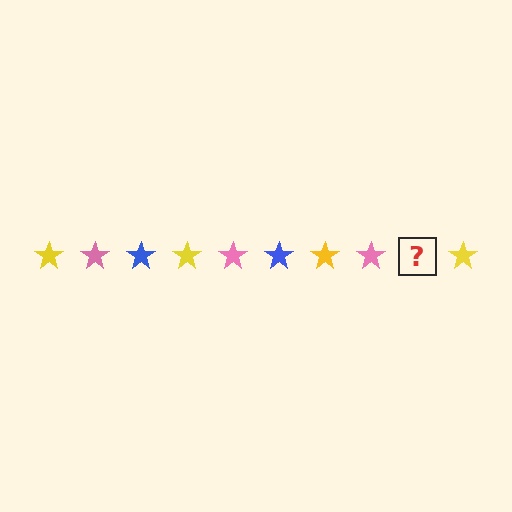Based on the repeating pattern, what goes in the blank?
The blank should be a blue star.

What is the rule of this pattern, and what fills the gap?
The rule is that the pattern cycles through yellow, pink, blue stars. The gap should be filled with a blue star.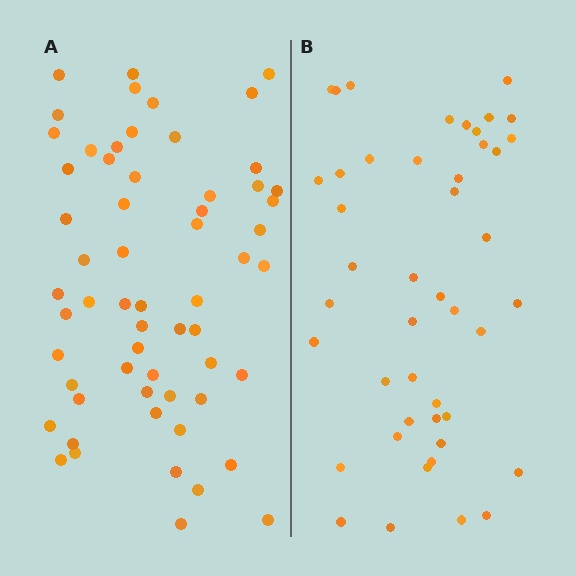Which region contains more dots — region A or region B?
Region A (the left region) has more dots.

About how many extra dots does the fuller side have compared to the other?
Region A has approximately 15 more dots than region B.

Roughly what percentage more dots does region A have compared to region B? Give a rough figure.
About 35% more.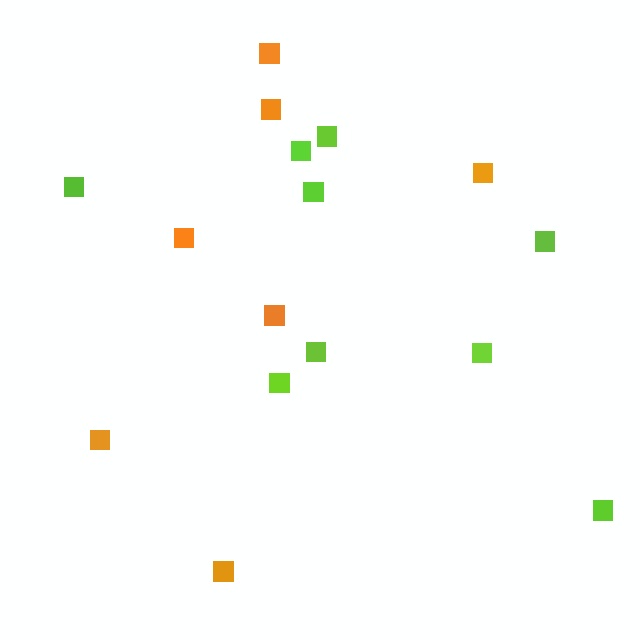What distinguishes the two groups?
There are 2 groups: one group of orange squares (7) and one group of lime squares (9).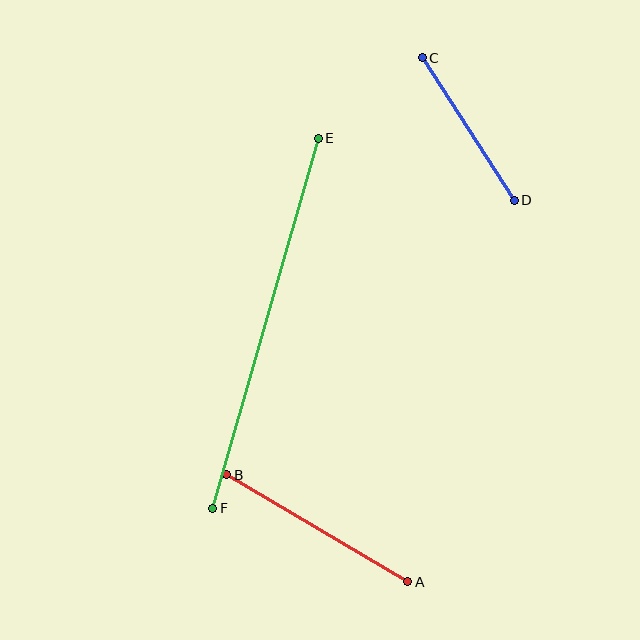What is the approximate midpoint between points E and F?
The midpoint is at approximately (265, 323) pixels.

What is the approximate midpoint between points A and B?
The midpoint is at approximately (317, 528) pixels.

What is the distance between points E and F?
The distance is approximately 385 pixels.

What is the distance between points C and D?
The distance is approximately 170 pixels.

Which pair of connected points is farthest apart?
Points E and F are farthest apart.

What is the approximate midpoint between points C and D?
The midpoint is at approximately (468, 129) pixels.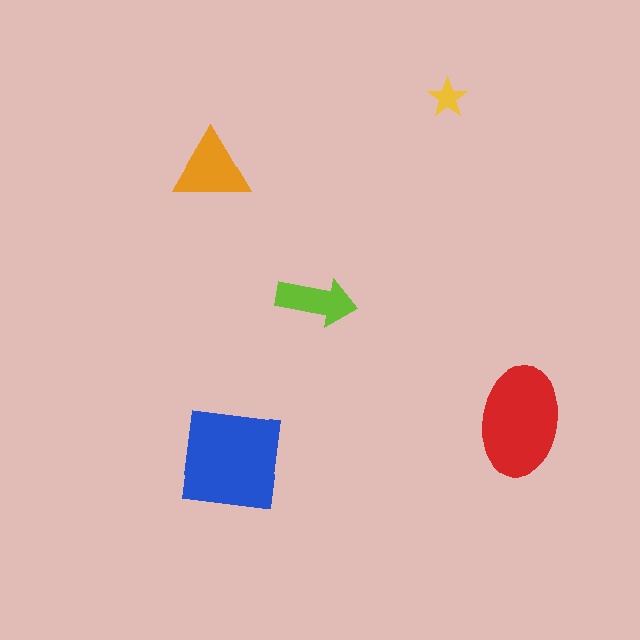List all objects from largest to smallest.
The blue square, the red ellipse, the orange triangle, the lime arrow, the yellow star.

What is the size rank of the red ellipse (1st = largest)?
2nd.